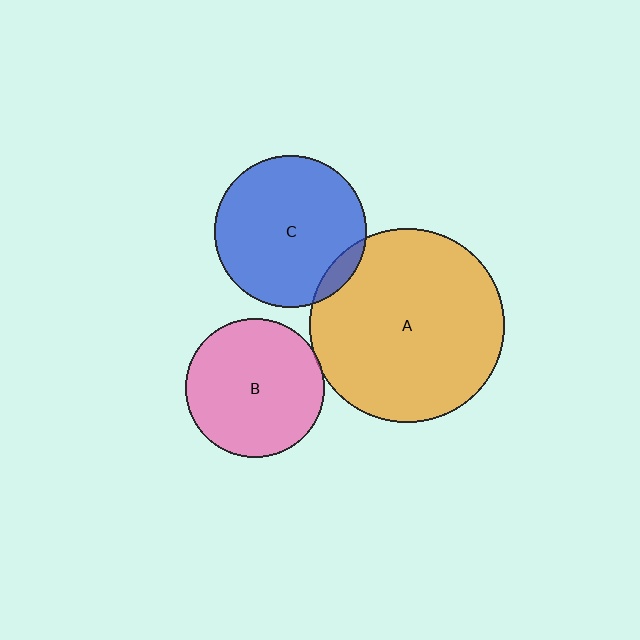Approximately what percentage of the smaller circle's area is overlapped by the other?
Approximately 5%.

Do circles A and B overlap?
Yes.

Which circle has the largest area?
Circle A (orange).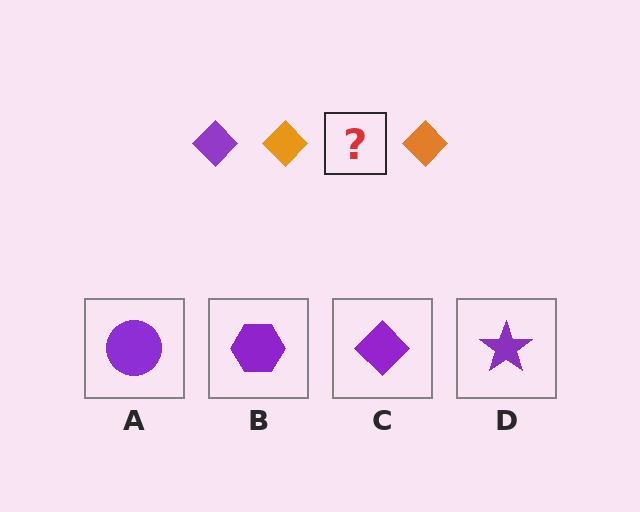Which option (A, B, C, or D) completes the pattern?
C.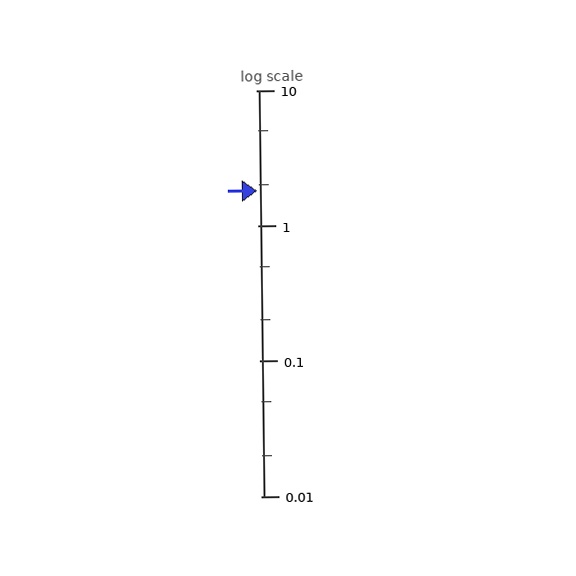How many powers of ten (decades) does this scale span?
The scale spans 3 decades, from 0.01 to 10.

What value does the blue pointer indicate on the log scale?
The pointer indicates approximately 1.8.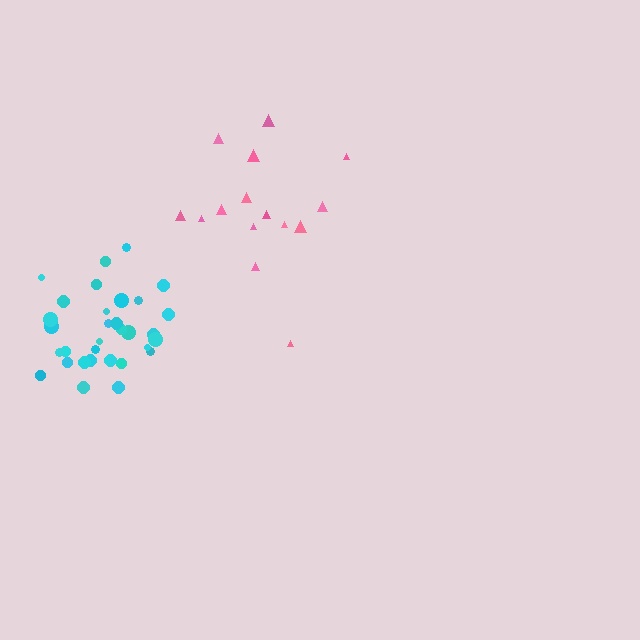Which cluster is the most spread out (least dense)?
Pink.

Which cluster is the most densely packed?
Cyan.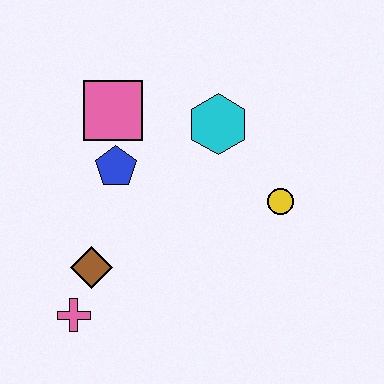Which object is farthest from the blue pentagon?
The yellow circle is farthest from the blue pentagon.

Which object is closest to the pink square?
The blue pentagon is closest to the pink square.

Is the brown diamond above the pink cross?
Yes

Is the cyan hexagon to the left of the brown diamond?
No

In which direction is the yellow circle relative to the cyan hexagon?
The yellow circle is below the cyan hexagon.